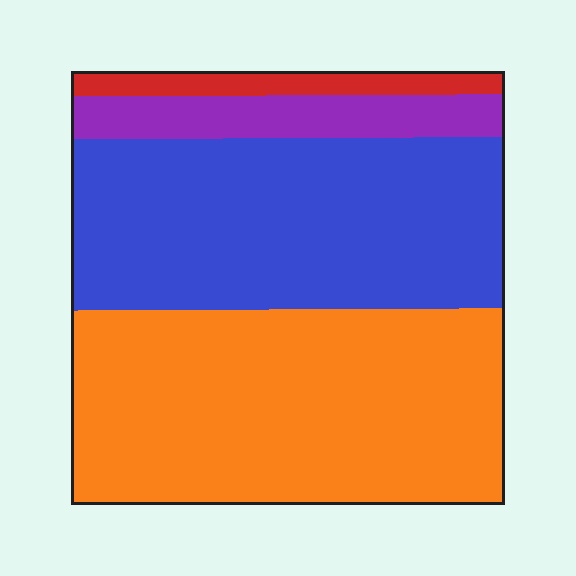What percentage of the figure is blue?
Blue takes up between a third and a half of the figure.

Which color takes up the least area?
Red, at roughly 5%.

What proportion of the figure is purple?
Purple covers 10% of the figure.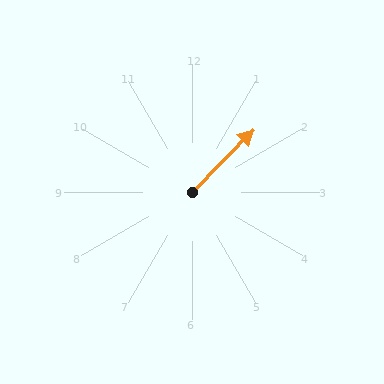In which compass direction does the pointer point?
Northeast.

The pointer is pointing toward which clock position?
Roughly 1 o'clock.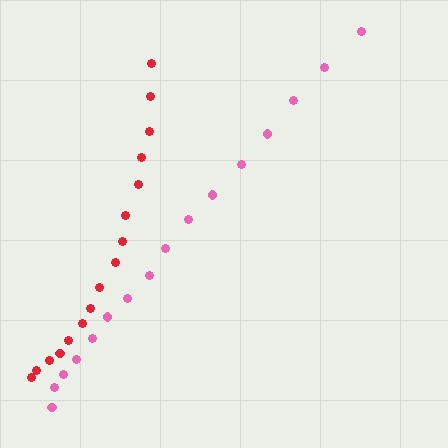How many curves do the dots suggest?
There are 2 distinct paths.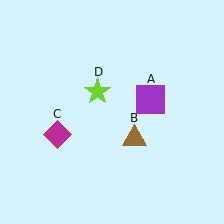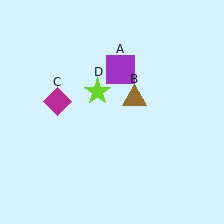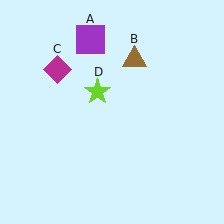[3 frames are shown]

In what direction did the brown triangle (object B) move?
The brown triangle (object B) moved up.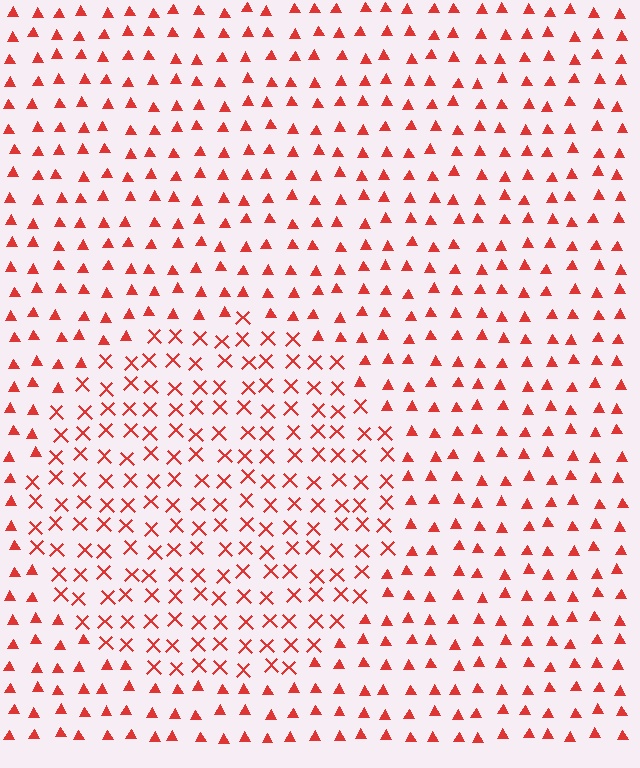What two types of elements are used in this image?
The image uses X marks inside the circle region and triangles outside it.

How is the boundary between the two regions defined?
The boundary is defined by a change in element shape: X marks inside vs. triangles outside. All elements share the same color and spacing.